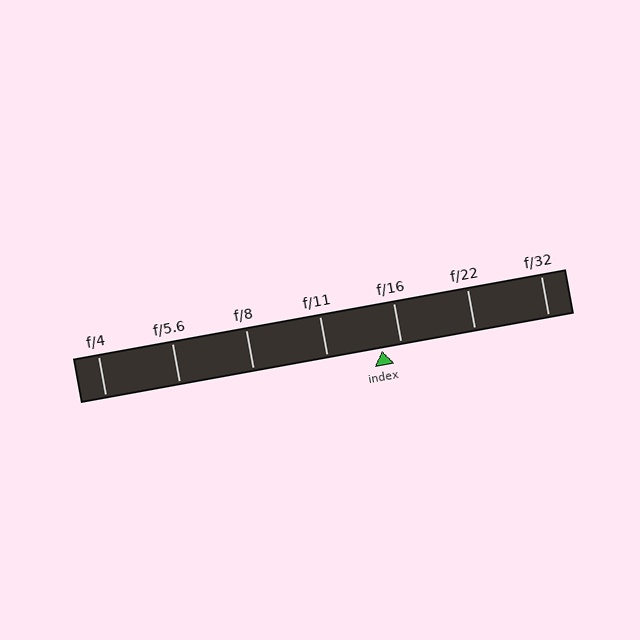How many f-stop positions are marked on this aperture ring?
There are 7 f-stop positions marked.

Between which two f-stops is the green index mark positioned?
The index mark is between f/11 and f/16.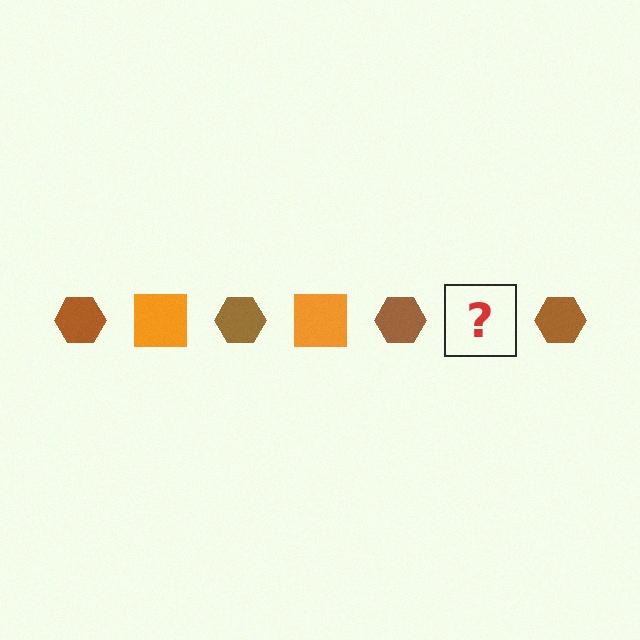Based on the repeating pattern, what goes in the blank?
The blank should be an orange square.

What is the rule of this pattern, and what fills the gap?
The rule is that the pattern alternates between brown hexagon and orange square. The gap should be filled with an orange square.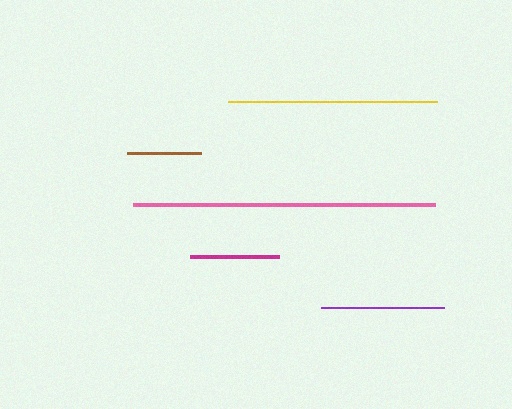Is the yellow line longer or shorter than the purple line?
The yellow line is longer than the purple line.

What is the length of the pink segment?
The pink segment is approximately 302 pixels long.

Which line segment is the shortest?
The brown line is the shortest at approximately 74 pixels.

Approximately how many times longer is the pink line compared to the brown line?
The pink line is approximately 4.1 times the length of the brown line.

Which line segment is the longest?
The pink line is the longest at approximately 302 pixels.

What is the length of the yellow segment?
The yellow segment is approximately 209 pixels long.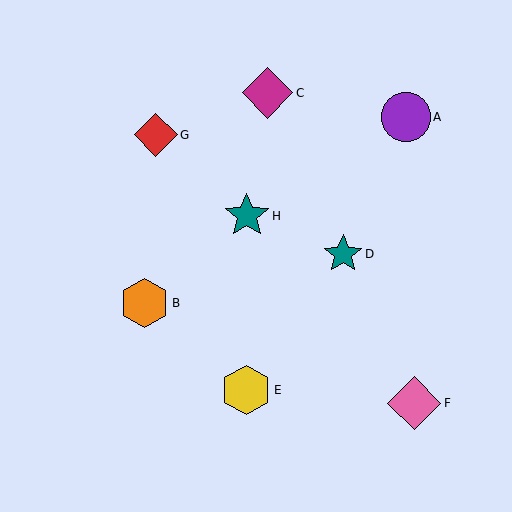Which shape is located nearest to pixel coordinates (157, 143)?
The red diamond (labeled G) at (156, 135) is nearest to that location.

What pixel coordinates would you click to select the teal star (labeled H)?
Click at (247, 216) to select the teal star H.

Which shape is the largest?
The pink diamond (labeled F) is the largest.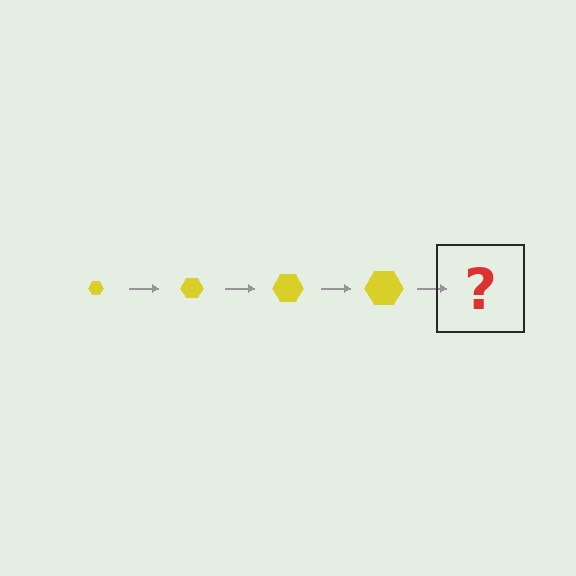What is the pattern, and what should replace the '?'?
The pattern is that the hexagon gets progressively larger each step. The '?' should be a yellow hexagon, larger than the previous one.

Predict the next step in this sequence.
The next step is a yellow hexagon, larger than the previous one.